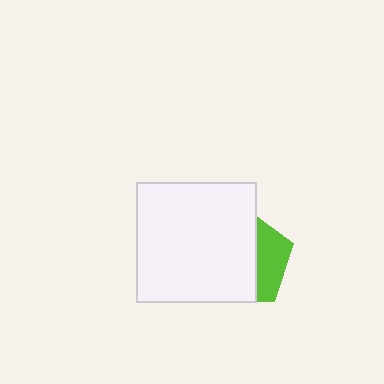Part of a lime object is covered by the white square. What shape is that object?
It is a pentagon.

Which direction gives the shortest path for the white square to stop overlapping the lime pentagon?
Moving left gives the shortest separation.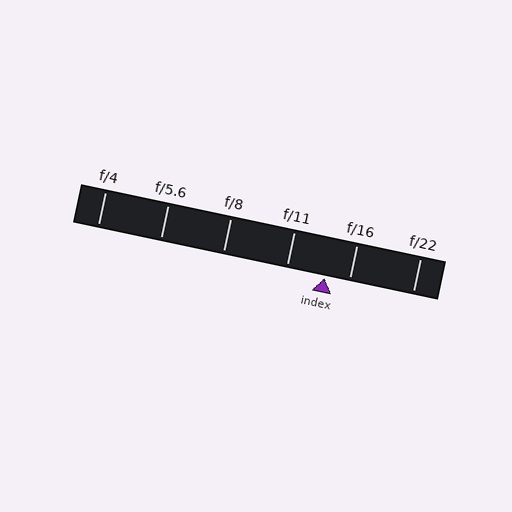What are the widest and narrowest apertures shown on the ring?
The widest aperture shown is f/4 and the narrowest is f/22.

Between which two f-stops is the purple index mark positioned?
The index mark is between f/11 and f/16.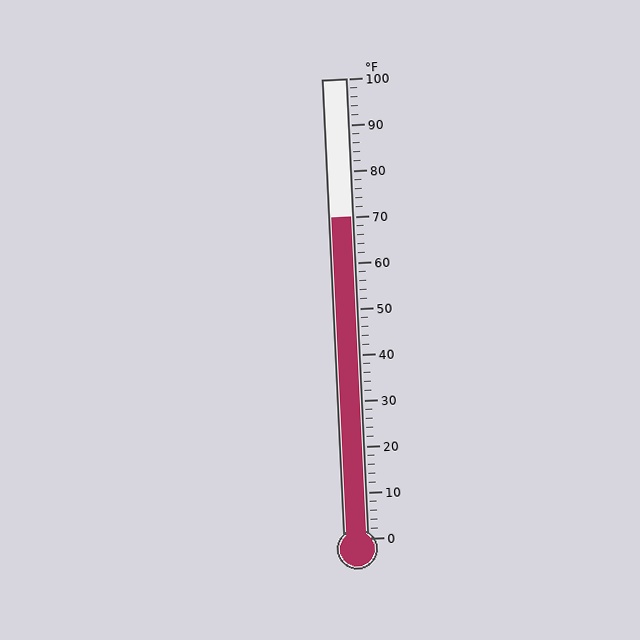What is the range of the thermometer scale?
The thermometer scale ranges from 0°F to 100°F.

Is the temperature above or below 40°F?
The temperature is above 40°F.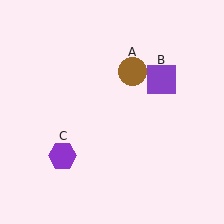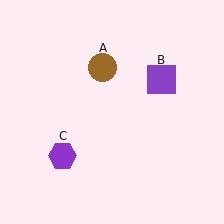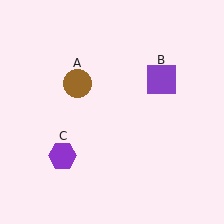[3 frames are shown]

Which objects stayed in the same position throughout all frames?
Purple square (object B) and purple hexagon (object C) remained stationary.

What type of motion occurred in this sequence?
The brown circle (object A) rotated counterclockwise around the center of the scene.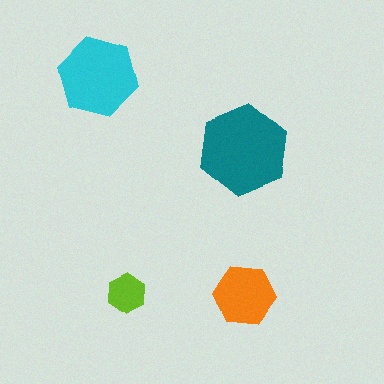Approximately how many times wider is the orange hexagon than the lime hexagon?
About 1.5 times wider.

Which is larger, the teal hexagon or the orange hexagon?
The teal one.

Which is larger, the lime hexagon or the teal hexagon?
The teal one.